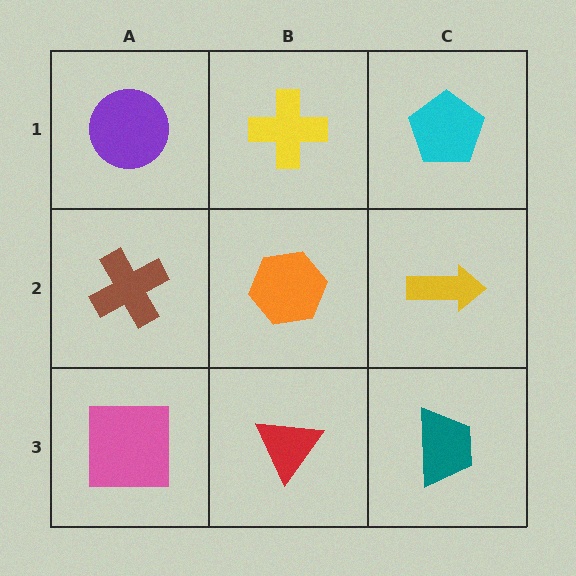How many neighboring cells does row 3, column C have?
2.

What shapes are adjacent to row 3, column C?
A yellow arrow (row 2, column C), a red triangle (row 3, column B).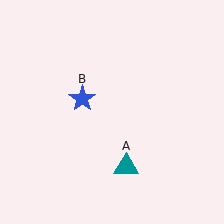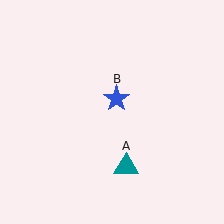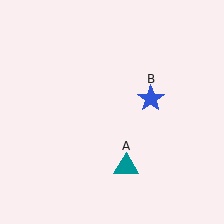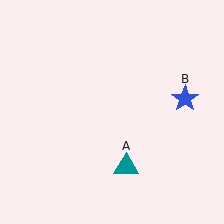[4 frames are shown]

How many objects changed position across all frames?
1 object changed position: blue star (object B).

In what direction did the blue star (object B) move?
The blue star (object B) moved right.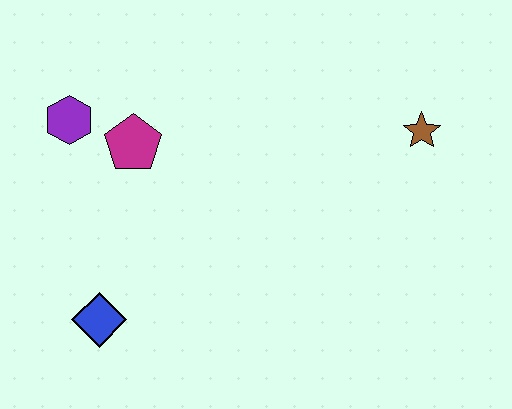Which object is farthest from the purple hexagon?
The brown star is farthest from the purple hexagon.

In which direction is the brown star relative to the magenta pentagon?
The brown star is to the right of the magenta pentagon.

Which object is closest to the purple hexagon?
The magenta pentagon is closest to the purple hexagon.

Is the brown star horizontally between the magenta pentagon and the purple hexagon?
No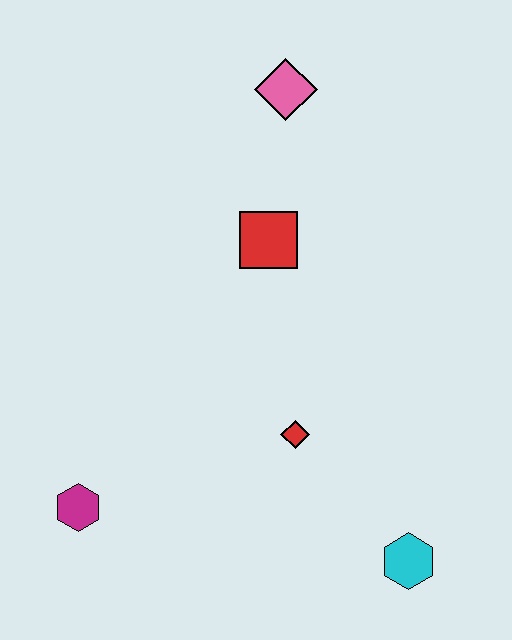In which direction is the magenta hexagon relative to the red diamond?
The magenta hexagon is to the left of the red diamond.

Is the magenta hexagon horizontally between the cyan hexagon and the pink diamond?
No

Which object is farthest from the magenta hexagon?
The pink diamond is farthest from the magenta hexagon.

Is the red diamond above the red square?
No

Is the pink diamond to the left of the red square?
No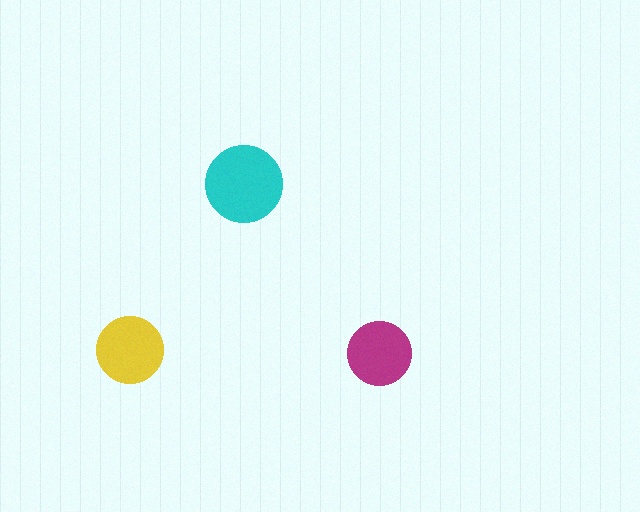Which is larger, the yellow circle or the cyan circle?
The cyan one.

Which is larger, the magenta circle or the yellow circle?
The yellow one.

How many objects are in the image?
There are 3 objects in the image.